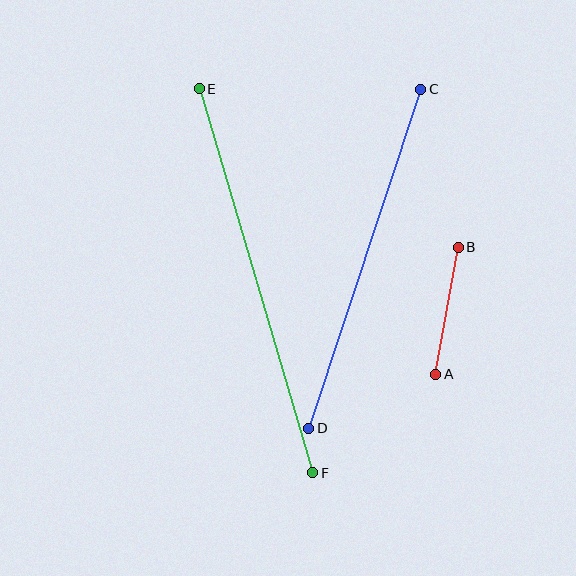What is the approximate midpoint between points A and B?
The midpoint is at approximately (447, 311) pixels.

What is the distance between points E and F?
The distance is approximately 401 pixels.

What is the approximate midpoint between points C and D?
The midpoint is at approximately (365, 259) pixels.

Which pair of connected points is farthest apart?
Points E and F are farthest apart.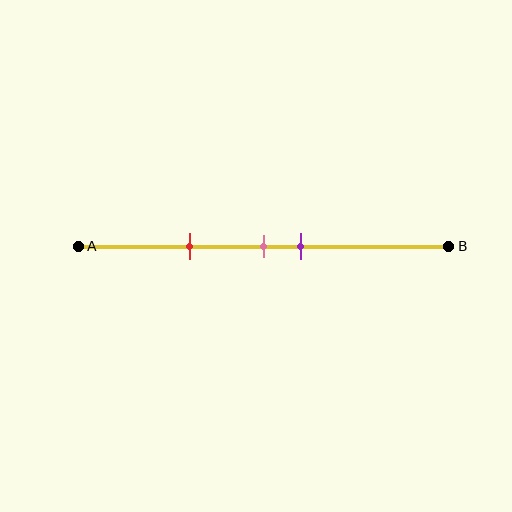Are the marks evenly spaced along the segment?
No, the marks are not evenly spaced.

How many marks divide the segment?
There are 3 marks dividing the segment.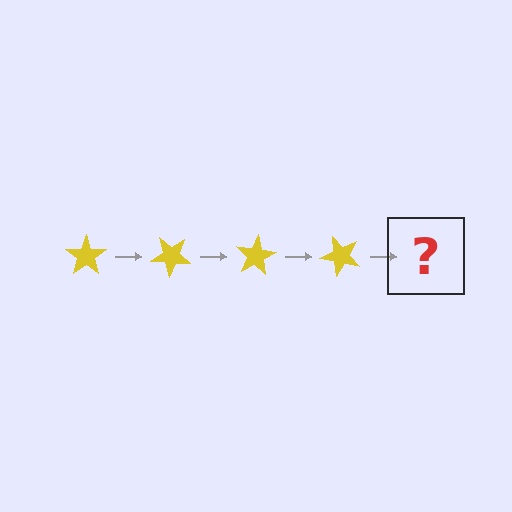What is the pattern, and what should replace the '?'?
The pattern is that the star rotates 40 degrees each step. The '?' should be a yellow star rotated 160 degrees.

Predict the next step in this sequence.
The next step is a yellow star rotated 160 degrees.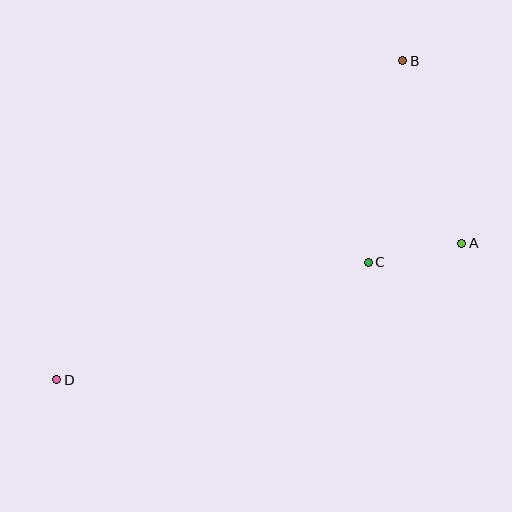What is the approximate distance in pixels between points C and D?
The distance between C and D is approximately 333 pixels.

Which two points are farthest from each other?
Points B and D are farthest from each other.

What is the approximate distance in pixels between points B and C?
The distance between B and C is approximately 204 pixels.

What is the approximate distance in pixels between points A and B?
The distance between A and B is approximately 192 pixels.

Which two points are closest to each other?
Points A and C are closest to each other.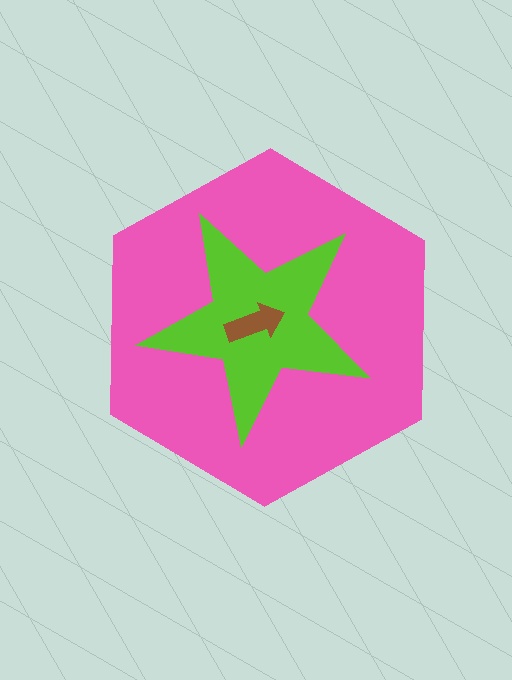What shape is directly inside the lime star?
The brown arrow.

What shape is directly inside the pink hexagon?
The lime star.